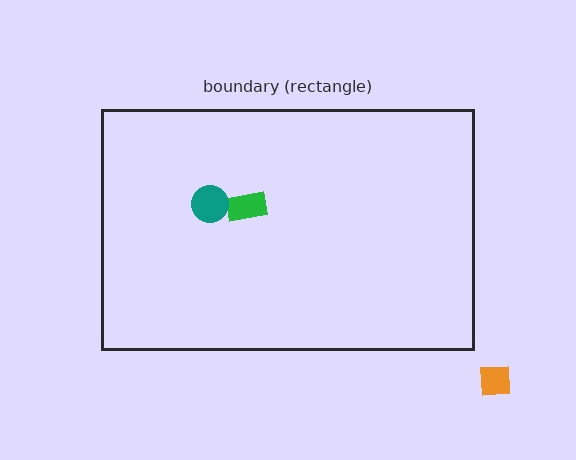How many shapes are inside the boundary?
2 inside, 1 outside.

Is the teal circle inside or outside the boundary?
Inside.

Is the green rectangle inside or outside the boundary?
Inside.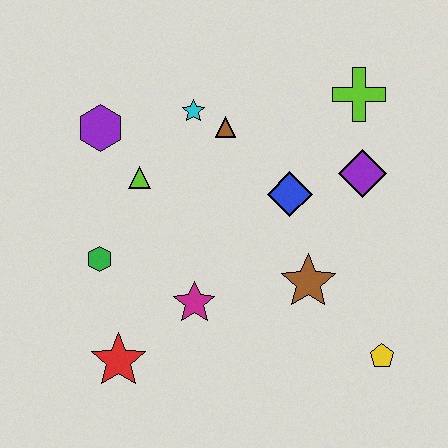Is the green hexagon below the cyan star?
Yes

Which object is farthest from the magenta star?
The lime cross is farthest from the magenta star.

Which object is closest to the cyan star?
The brown triangle is closest to the cyan star.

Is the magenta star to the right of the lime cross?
No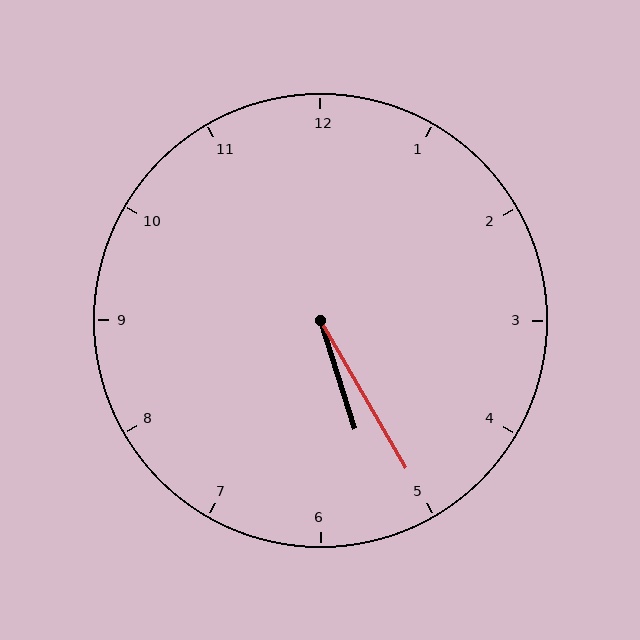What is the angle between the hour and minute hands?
Approximately 12 degrees.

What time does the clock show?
5:25.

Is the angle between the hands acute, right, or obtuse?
It is acute.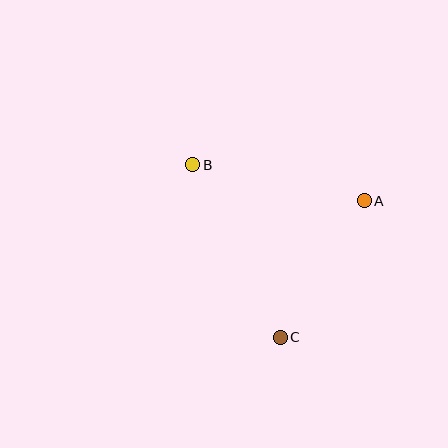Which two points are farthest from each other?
Points B and C are farthest from each other.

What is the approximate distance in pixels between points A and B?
The distance between A and B is approximately 175 pixels.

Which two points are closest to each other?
Points A and C are closest to each other.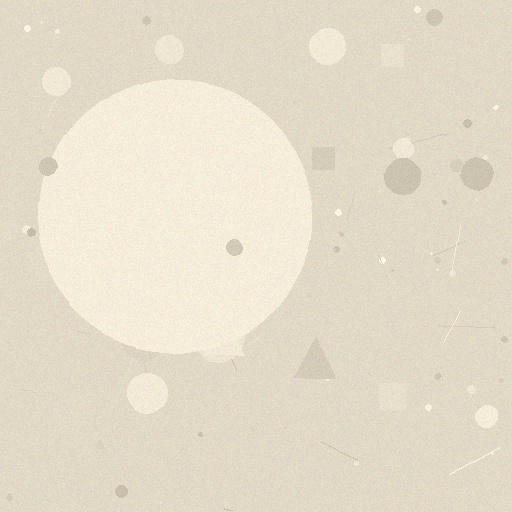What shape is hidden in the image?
A circle is hidden in the image.